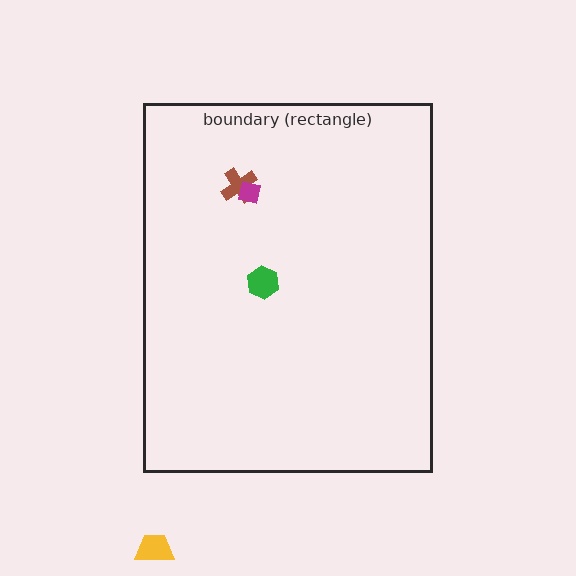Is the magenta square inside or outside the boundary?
Inside.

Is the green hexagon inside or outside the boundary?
Inside.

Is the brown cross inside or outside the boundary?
Inside.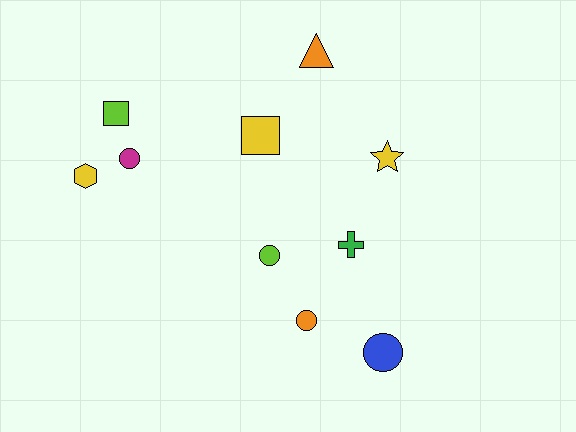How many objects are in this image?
There are 10 objects.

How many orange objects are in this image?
There are 2 orange objects.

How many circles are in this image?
There are 4 circles.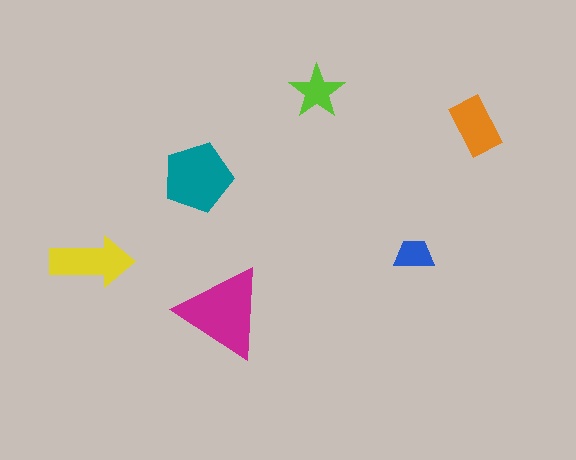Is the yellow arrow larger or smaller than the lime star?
Larger.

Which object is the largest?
The magenta triangle.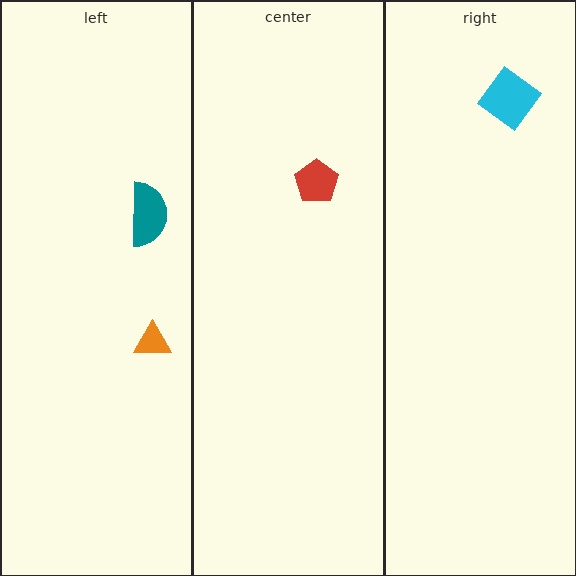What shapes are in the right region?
The cyan diamond.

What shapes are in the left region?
The teal semicircle, the orange triangle.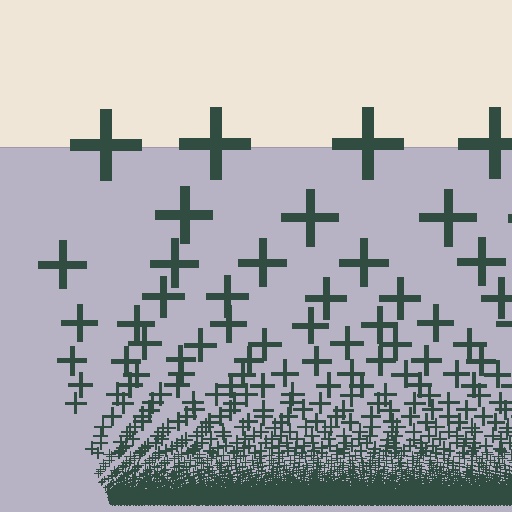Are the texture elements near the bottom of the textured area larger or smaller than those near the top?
Smaller. The gradient is inverted — elements near the bottom are smaller and denser.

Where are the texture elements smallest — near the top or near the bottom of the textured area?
Near the bottom.